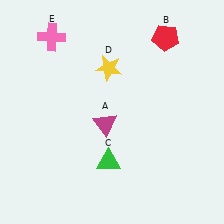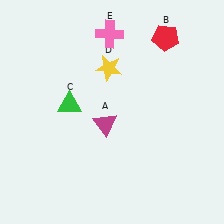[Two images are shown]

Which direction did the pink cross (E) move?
The pink cross (E) moved right.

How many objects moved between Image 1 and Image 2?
2 objects moved between the two images.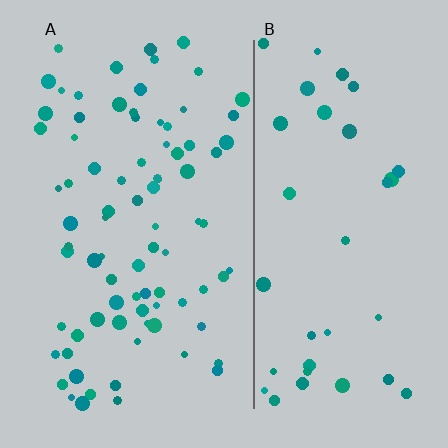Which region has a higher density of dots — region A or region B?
A (the left).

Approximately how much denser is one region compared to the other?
Approximately 2.2× — region A over region B.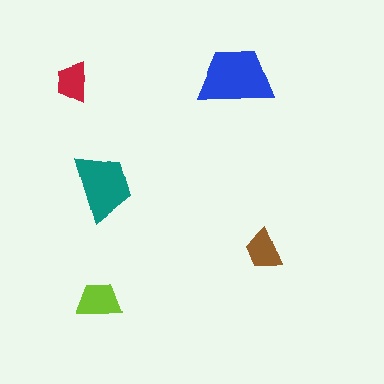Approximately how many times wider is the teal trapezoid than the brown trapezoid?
About 1.5 times wider.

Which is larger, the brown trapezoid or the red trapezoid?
The brown one.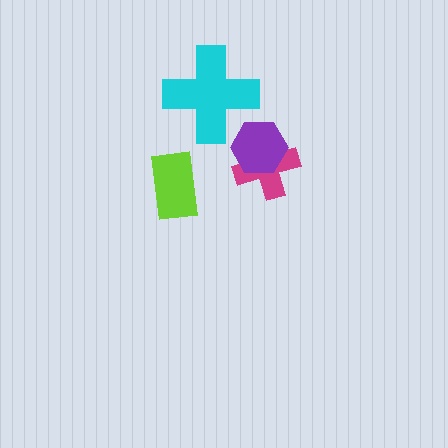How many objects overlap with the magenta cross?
1 object overlaps with the magenta cross.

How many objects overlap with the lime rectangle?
0 objects overlap with the lime rectangle.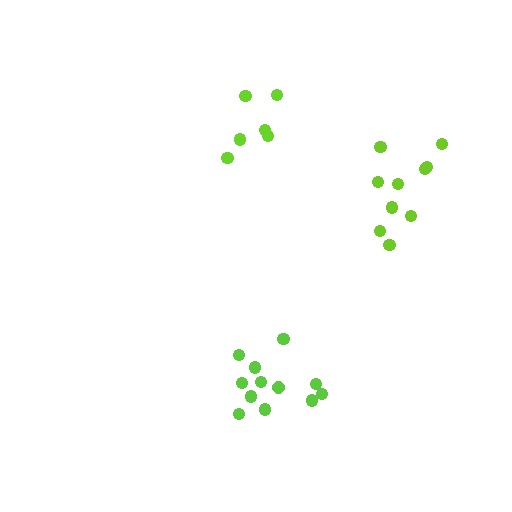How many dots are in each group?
Group 1: 6 dots, Group 2: 12 dots, Group 3: 10 dots (28 total).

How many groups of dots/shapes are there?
There are 3 groups.